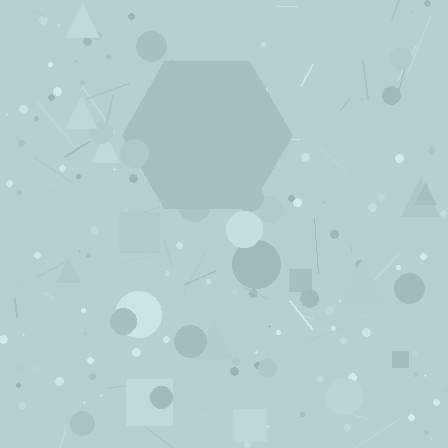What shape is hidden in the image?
A hexagon is hidden in the image.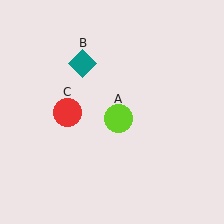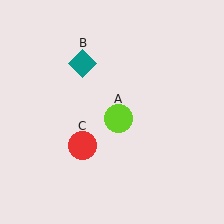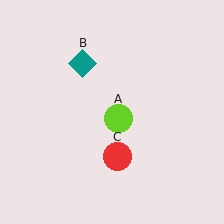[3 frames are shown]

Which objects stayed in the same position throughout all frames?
Lime circle (object A) and teal diamond (object B) remained stationary.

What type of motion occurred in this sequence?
The red circle (object C) rotated counterclockwise around the center of the scene.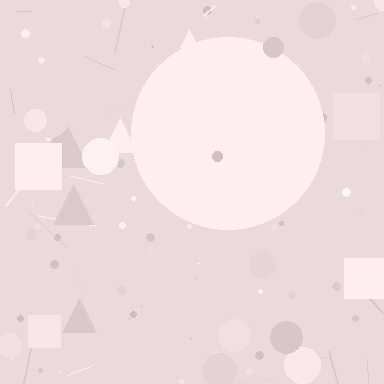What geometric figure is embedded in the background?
A circle is embedded in the background.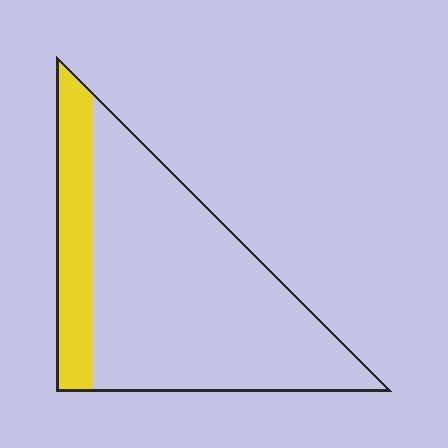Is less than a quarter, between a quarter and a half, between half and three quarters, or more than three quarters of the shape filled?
Less than a quarter.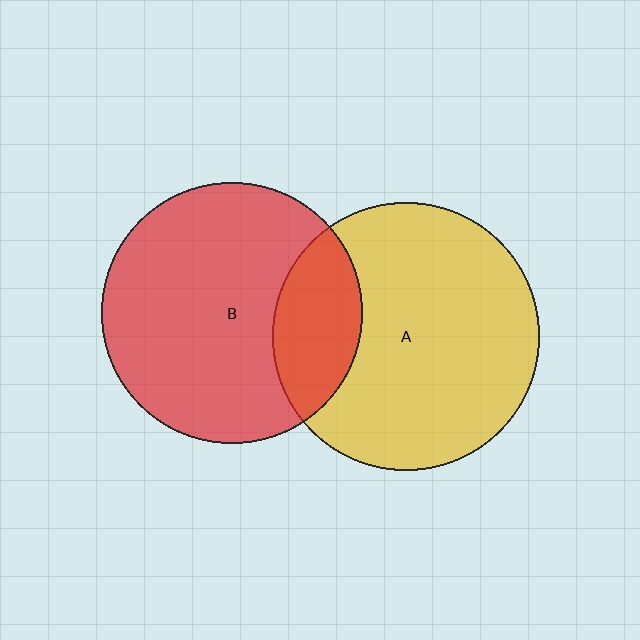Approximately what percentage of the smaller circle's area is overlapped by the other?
Approximately 20%.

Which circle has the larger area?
Circle A (yellow).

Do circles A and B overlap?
Yes.